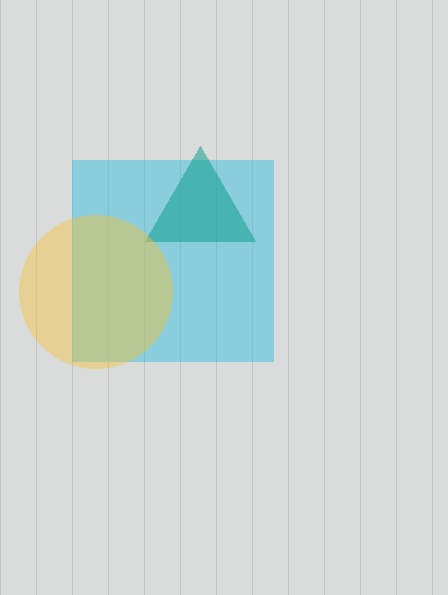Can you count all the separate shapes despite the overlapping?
Yes, there are 3 separate shapes.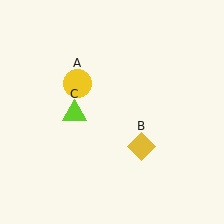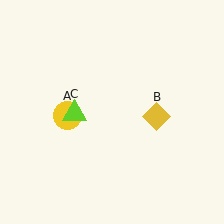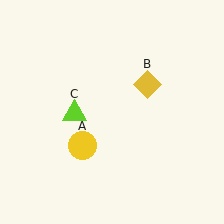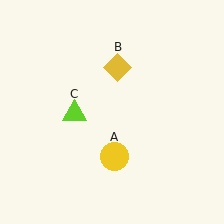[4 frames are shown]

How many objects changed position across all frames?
2 objects changed position: yellow circle (object A), yellow diamond (object B).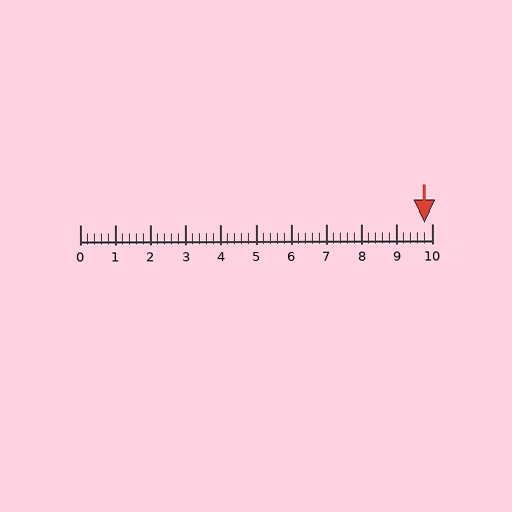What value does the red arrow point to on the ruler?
The red arrow points to approximately 9.8.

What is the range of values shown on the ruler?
The ruler shows values from 0 to 10.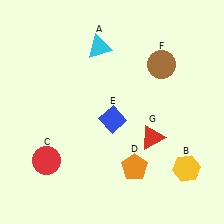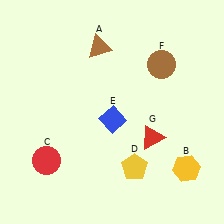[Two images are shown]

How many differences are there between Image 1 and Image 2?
There are 2 differences between the two images.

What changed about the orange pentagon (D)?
In Image 1, D is orange. In Image 2, it changed to yellow.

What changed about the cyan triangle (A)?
In Image 1, A is cyan. In Image 2, it changed to brown.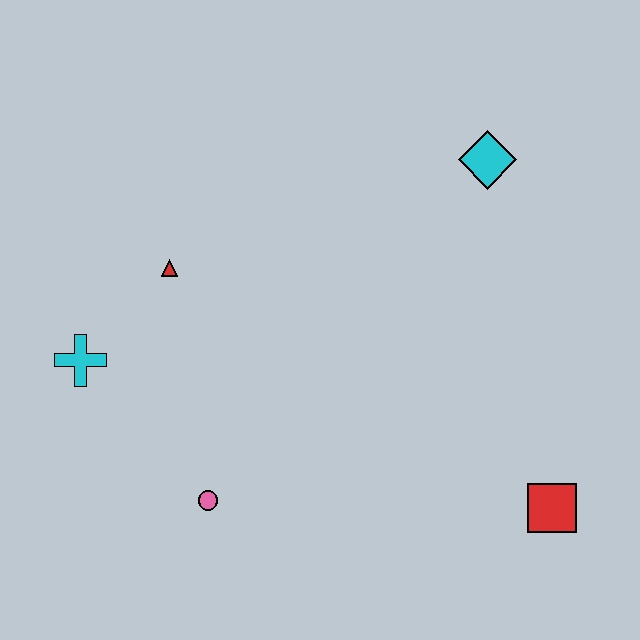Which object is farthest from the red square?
The cyan cross is farthest from the red square.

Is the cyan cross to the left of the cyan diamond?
Yes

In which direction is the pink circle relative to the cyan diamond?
The pink circle is below the cyan diamond.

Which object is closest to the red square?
The pink circle is closest to the red square.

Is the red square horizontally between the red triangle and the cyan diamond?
No